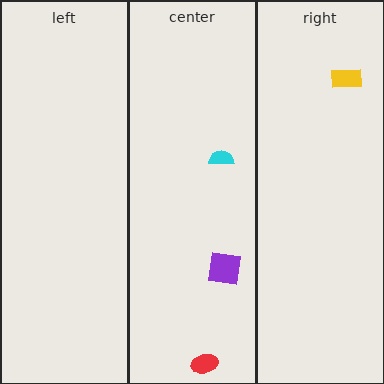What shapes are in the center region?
The purple square, the cyan semicircle, the red ellipse.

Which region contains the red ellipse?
The center region.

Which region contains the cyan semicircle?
The center region.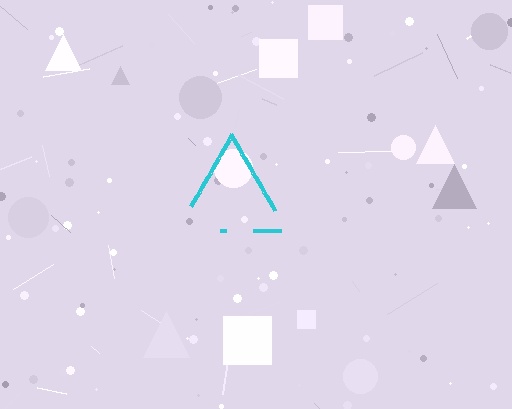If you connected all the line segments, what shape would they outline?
They would outline a triangle.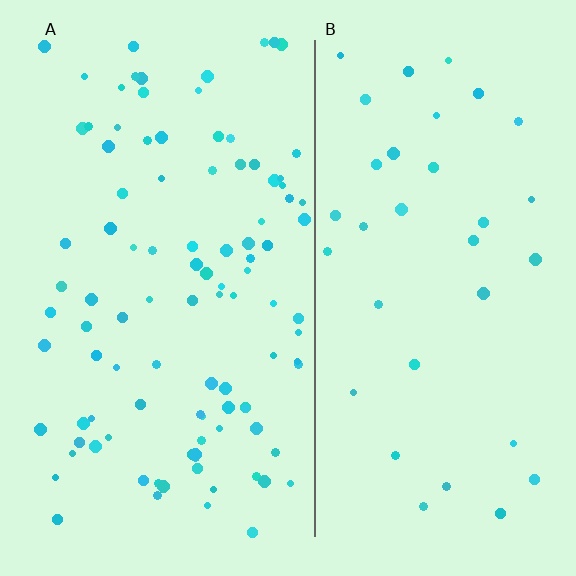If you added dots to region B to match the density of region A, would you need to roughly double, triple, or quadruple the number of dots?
Approximately triple.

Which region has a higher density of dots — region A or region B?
A (the left).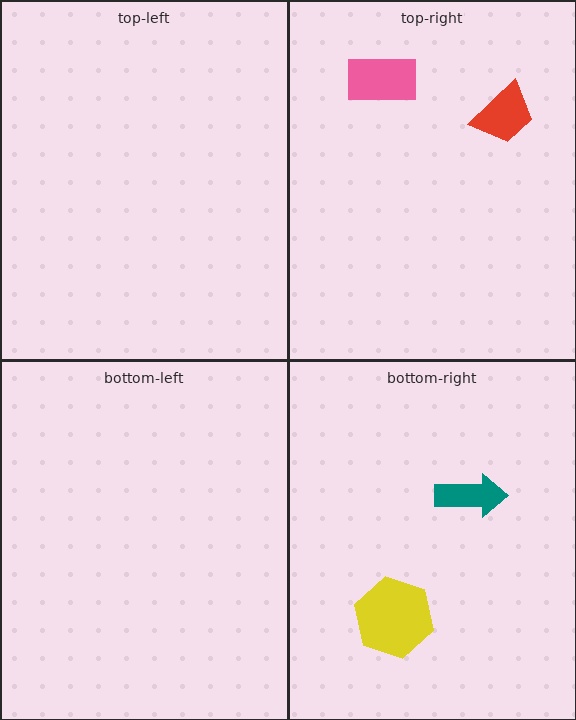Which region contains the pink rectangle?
The top-right region.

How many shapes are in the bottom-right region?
2.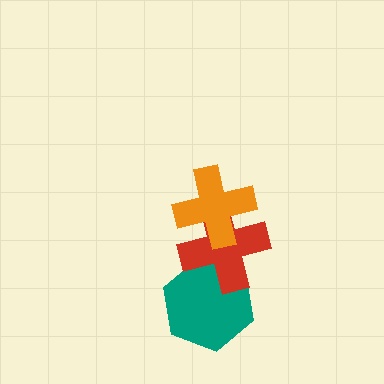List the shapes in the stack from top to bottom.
From top to bottom: the orange cross, the red cross, the teal hexagon.